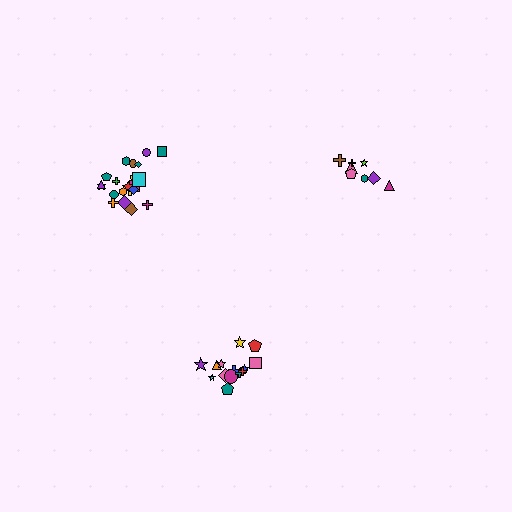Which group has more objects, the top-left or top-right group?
The top-left group.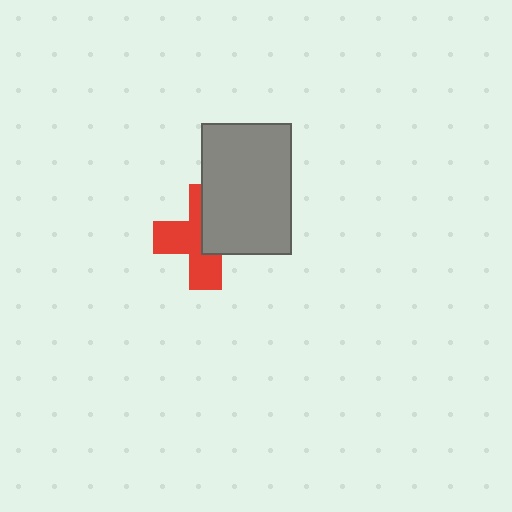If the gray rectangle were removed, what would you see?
You would see the complete red cross.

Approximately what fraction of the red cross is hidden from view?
Roughly 46% of the red cross is hidden behind the gray rectangle.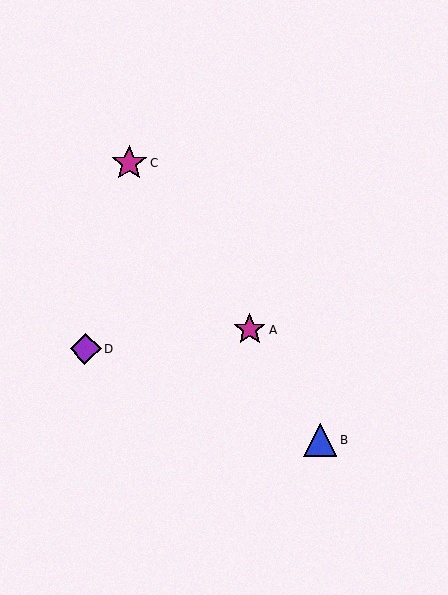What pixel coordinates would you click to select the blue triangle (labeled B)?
Click at (320, 440) to select the blue triangle B.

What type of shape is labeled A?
Shape A is a magenta star.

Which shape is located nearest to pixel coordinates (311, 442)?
The blue triangle (labeled B) at (320, 440) is nearest to that location.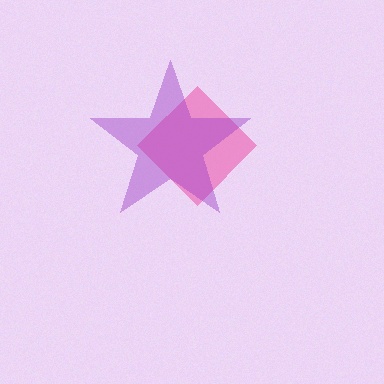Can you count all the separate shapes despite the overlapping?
Yes, there are 2 separate shapes.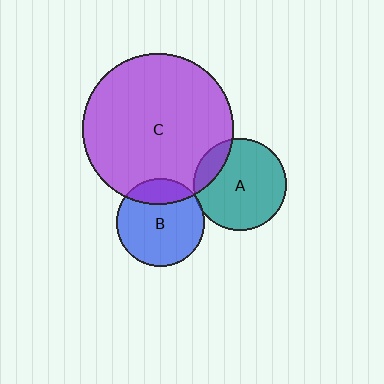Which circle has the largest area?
Circle C (purple).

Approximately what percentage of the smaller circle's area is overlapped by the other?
Approximately 5%.